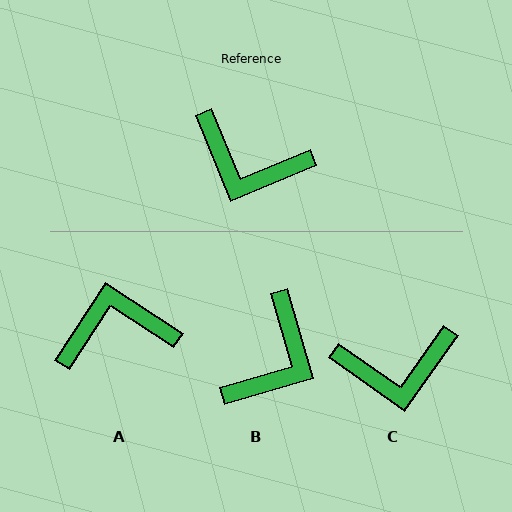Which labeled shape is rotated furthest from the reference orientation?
A, about 146 degrees away.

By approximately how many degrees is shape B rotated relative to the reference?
Approximately 84 degrees counter-clockwise.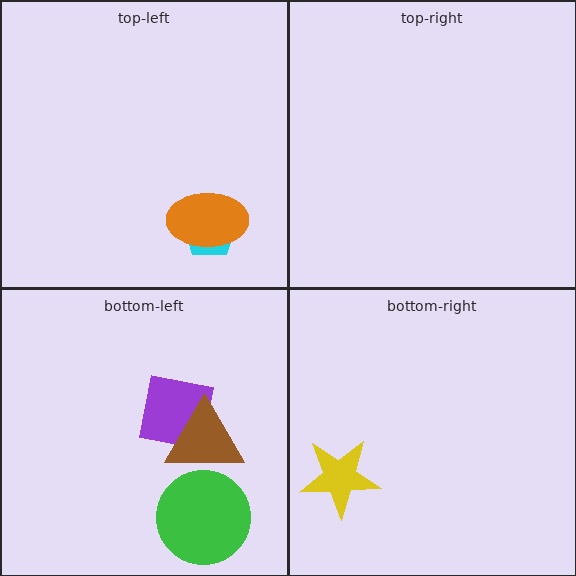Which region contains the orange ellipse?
The top-left region.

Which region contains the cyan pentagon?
The top-left region.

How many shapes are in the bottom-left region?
3.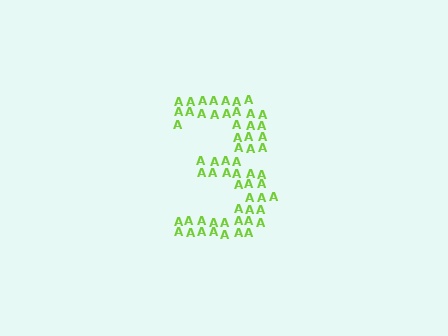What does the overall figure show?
The overall figure shows the digit 3.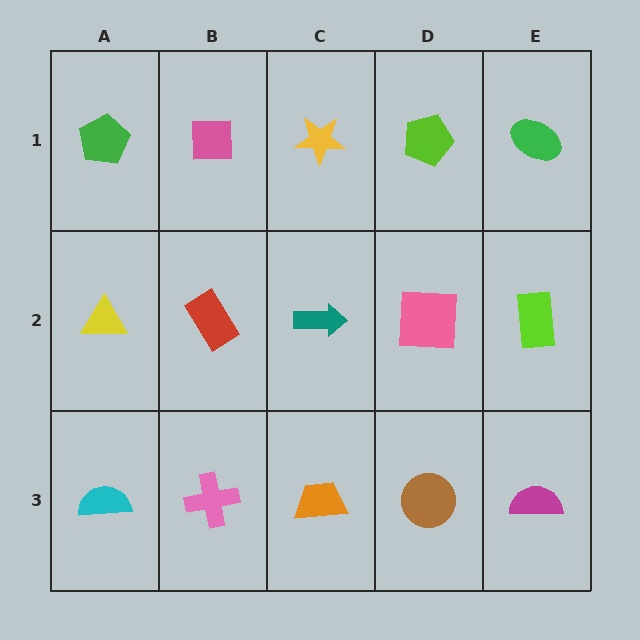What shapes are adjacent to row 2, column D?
A lime pentagon (row 1, column D), a brown circle (row 3, column D), a teal arrow (row 2, column C), a lime rectangle (row 2, column E).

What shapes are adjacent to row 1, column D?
A pink square (row 2, column D), a yellow star (row 1, column C), a green ellipse (row 1, column E).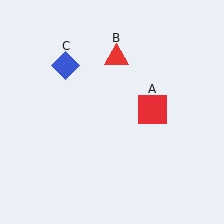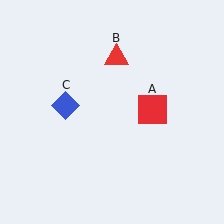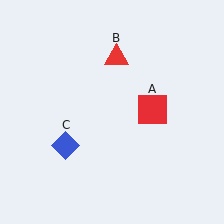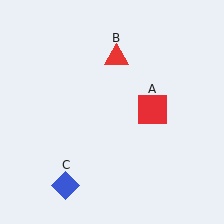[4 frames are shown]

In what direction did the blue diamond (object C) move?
The blue diamond (object C) moved down.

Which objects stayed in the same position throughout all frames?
Red square (object A) and red triangle (object B) remained stationary.